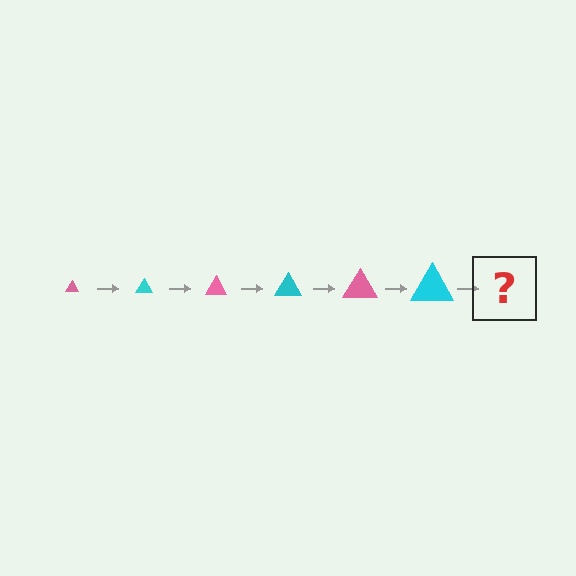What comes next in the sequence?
The next element should be a pink triangle, larger than the previous one.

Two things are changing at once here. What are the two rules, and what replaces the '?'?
The two rules are that the triangle grows larger each step and the color cycles through pink and cyan. The '?' should be a pink triangle, larger than the previous one.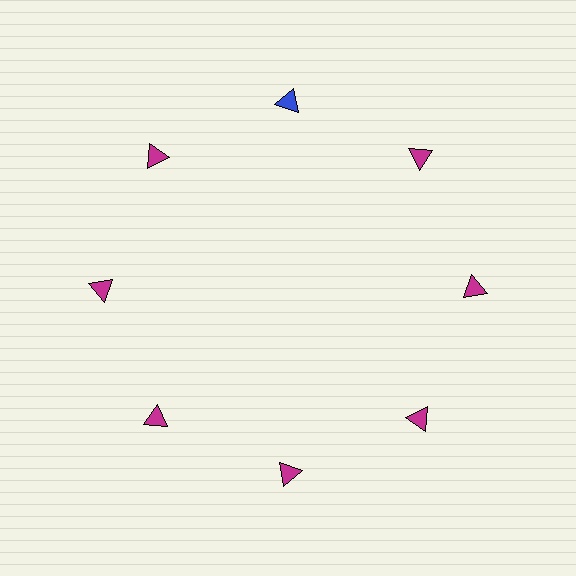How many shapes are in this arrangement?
There are 8 shapes arranged in a ring pattern.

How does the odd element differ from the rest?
It has a different color: blue instead of magenta.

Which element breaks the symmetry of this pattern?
The blue triangle at roughly the 12 o'clock position breaks the symmetry. All other shapes are magenta triangles.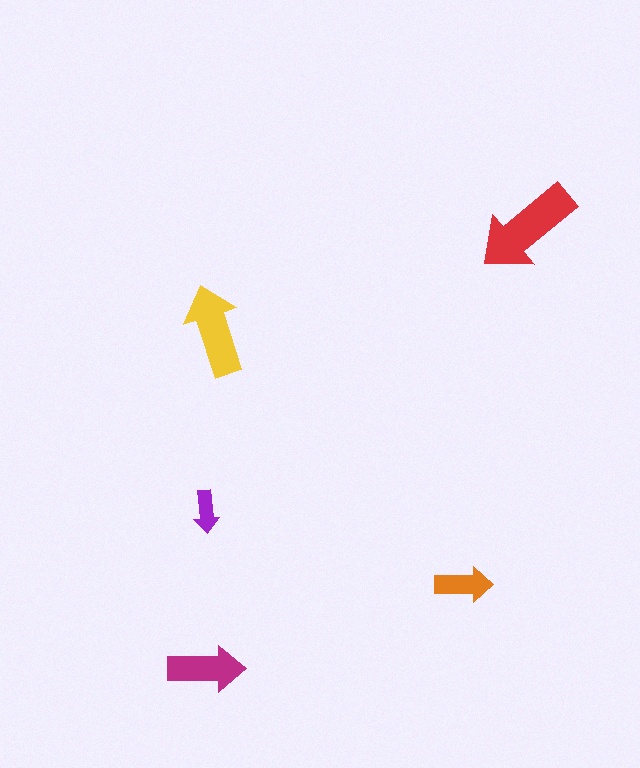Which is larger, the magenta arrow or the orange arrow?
The magenta one.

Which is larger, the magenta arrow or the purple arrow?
The magenta one.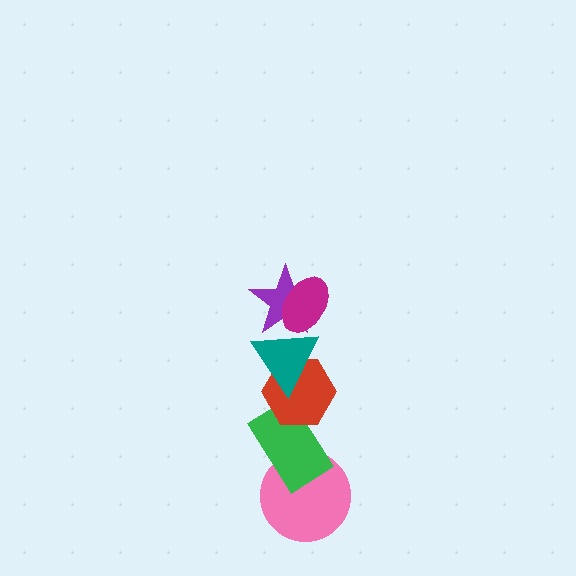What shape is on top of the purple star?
The magenta ellipse is on top of the purple star.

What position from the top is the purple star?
The purple star is 2nd from the top.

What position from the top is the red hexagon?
The red hexagon is 4th from the top.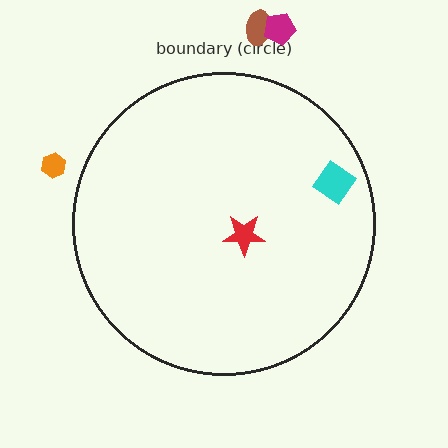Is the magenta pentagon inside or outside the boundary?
Outside.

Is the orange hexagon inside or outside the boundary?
Outside.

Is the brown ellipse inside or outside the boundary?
Outside.